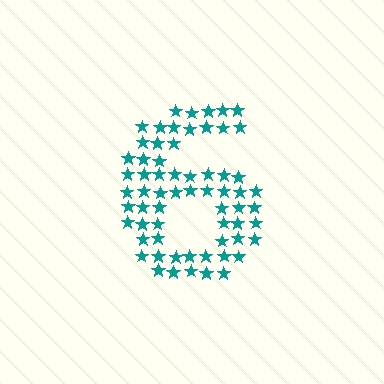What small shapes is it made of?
It is made of small stars.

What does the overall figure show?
The overall figure shows the digit 6.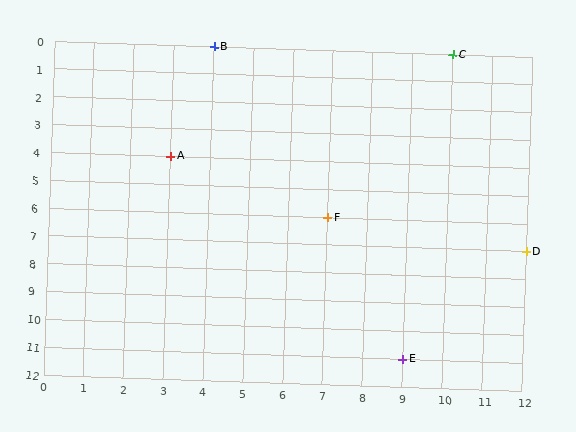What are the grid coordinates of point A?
Point A is at grid coordinates (3, 4).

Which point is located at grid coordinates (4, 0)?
Point B is at (4, 0).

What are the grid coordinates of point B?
Point B is at grid coordinates (4, 0).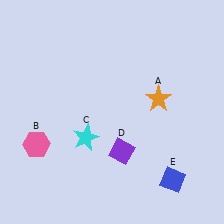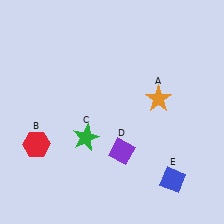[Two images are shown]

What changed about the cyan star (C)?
In Image 1, C is cyan. In Image 2, it changed to green.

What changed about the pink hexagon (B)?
In Image 1, B is pink. In Image 2, it changed to red.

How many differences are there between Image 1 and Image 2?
There are 2 differences between the two images.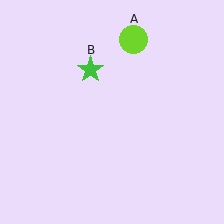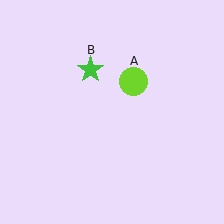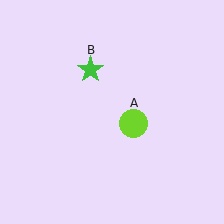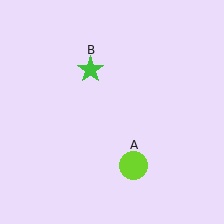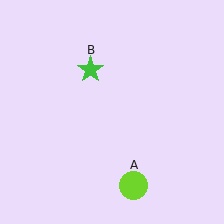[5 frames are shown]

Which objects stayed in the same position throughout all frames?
Green star (object B) remained stationary.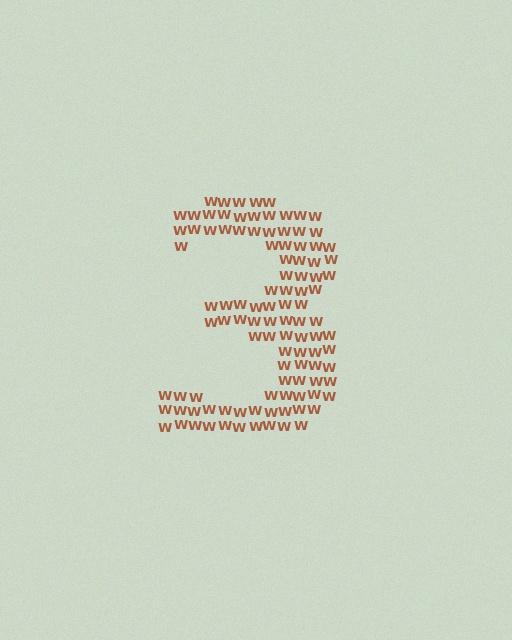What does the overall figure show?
The overall figure shows the digit 3.